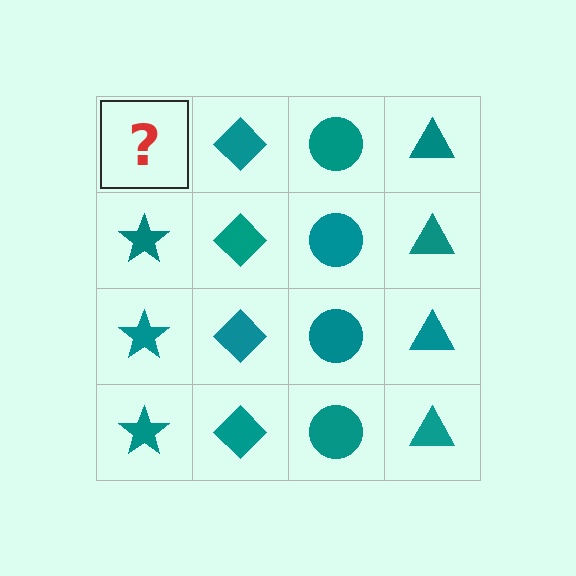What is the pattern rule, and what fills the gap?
The rule is that each column has a consistent shape. The gap should be filled with a teal star.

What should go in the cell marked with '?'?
The missing cell should contain a teal star.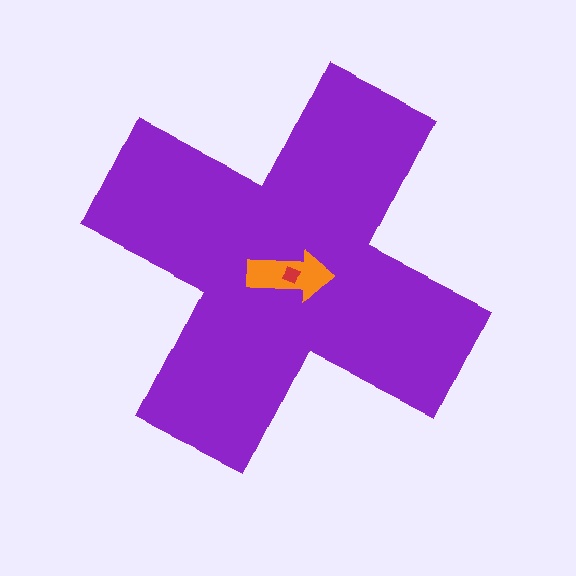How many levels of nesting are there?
3.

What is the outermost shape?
The purple cross.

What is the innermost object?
The red square.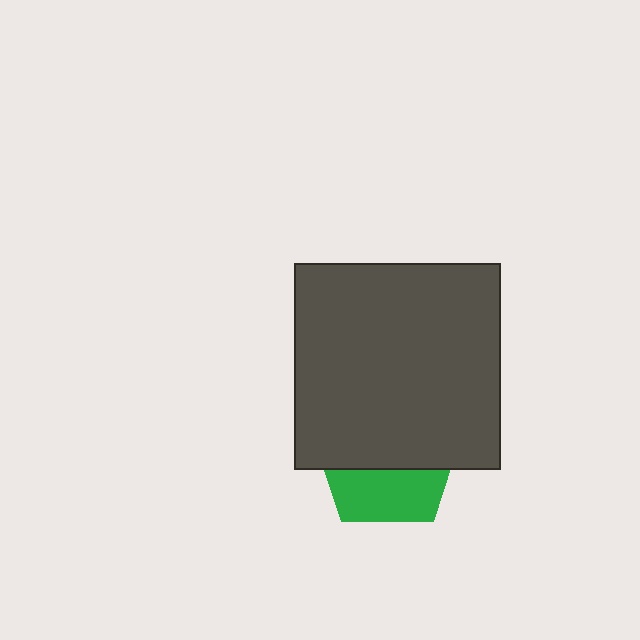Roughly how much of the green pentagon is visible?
A small part of it is visible (roughly 39%).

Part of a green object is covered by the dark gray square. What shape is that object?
It is a pentagon.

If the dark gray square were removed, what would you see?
You would see the complete green pentagon.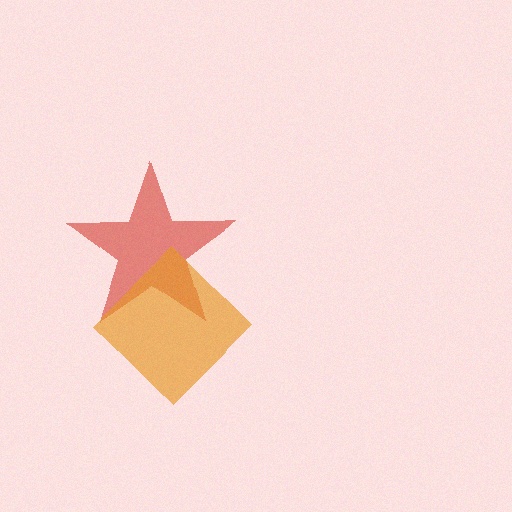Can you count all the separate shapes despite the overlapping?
Yes, there are 2 separate shapes.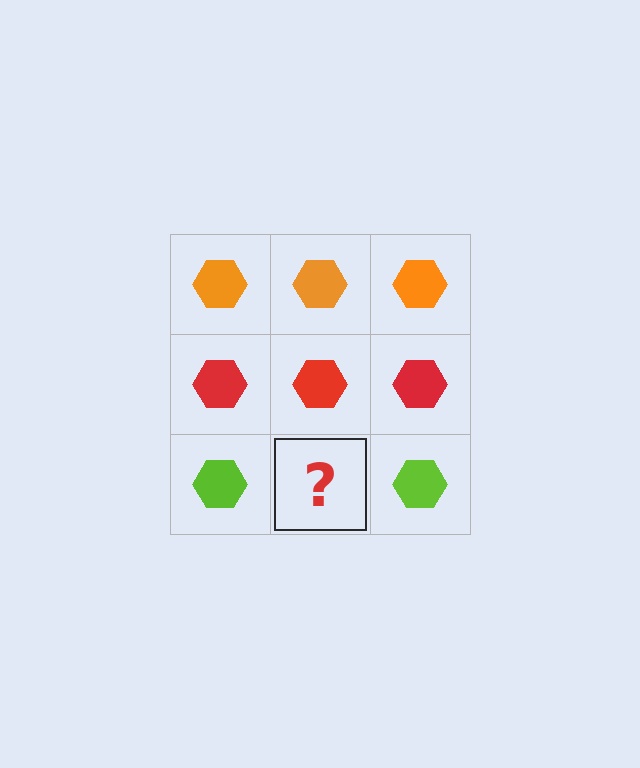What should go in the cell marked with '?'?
The missing cell should contain a lime hexagon.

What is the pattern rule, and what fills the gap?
The rule is that each row has a consistent color. The gap should be filled with a lime hexagon.